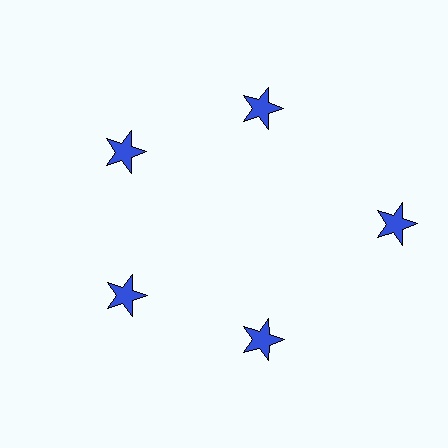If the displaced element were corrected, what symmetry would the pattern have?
It would have 5-fold rotational symmetry — the pattern would map onto itself every 72 degrees.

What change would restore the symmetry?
The symmetry would be restored by moving it inward, back onto the ring so that all 5 stars sit at equal angles and equal distance from the center.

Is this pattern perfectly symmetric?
No. The 5 blue stars are arranged in a ring, but one element near the 3 o'clock position is pushed outward from the center, breaking the 5-fold rotational symmetry.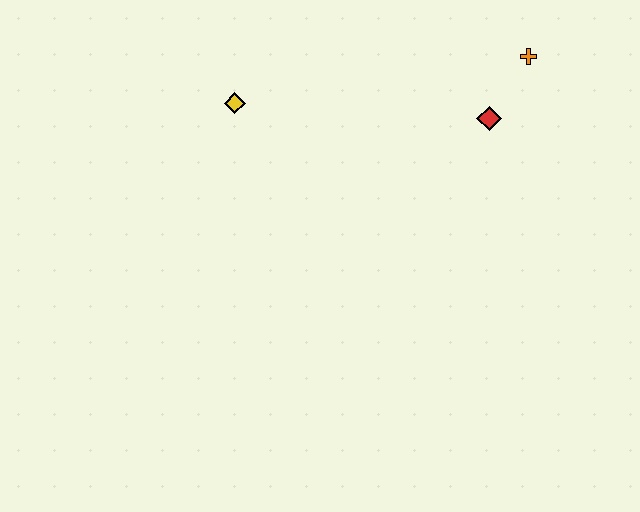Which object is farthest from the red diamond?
The yellow diamond is farthest from the red diamond.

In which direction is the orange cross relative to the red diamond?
The orange cross is above the red diamond.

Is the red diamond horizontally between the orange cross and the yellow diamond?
Yes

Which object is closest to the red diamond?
The orange cross is closest to the red diamond.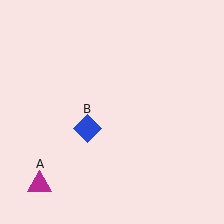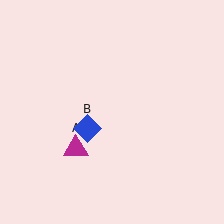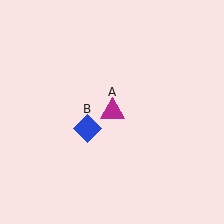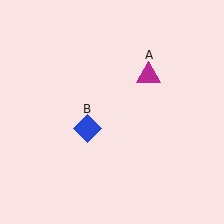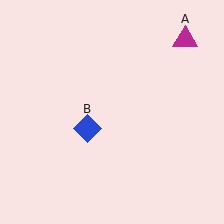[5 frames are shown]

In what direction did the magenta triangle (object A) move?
The magenta triangle (object A) moved up and to the right.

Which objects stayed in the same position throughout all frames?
Blue diamond (object B) remained stationary.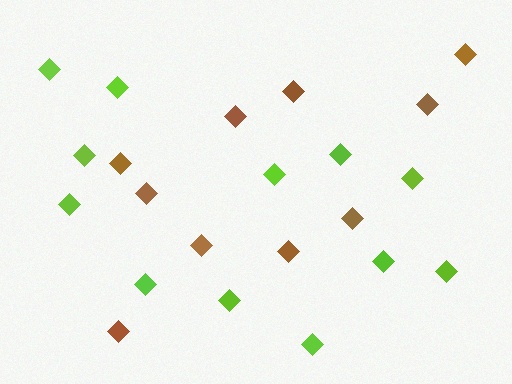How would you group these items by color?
There are 2 groups: one group of lime diamonds (12) and one group of brown diamonds (10).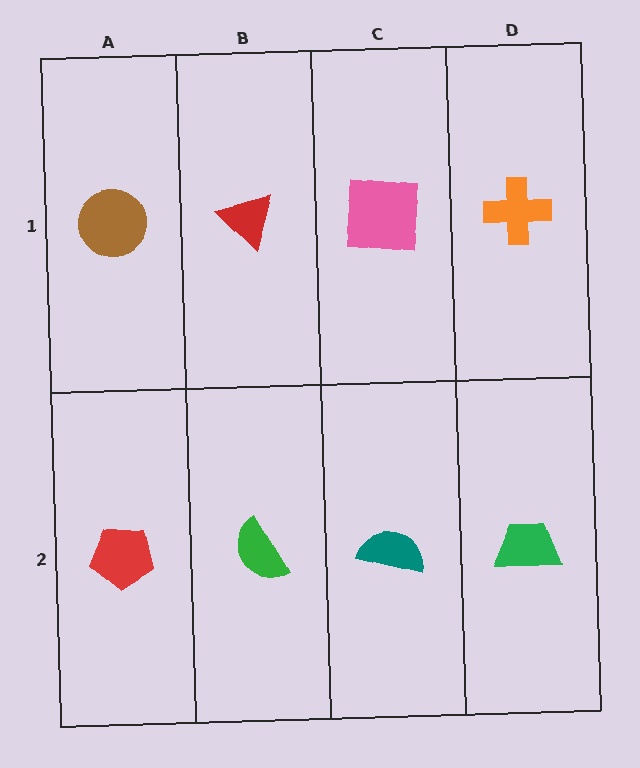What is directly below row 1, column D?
A green trapezoid.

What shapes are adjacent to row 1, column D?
A green trapezoid (row 2, column D), a pink square (row 1, column C).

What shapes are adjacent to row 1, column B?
A green semicircle (row 2, column B), a brown circle (row 1, column A), a pink square (row 1, column C).